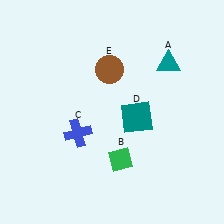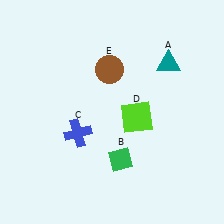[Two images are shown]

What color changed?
The square (D) changed from teal in Image 1 to lime in Image 2.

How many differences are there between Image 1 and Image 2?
There is 1 difference between the two images.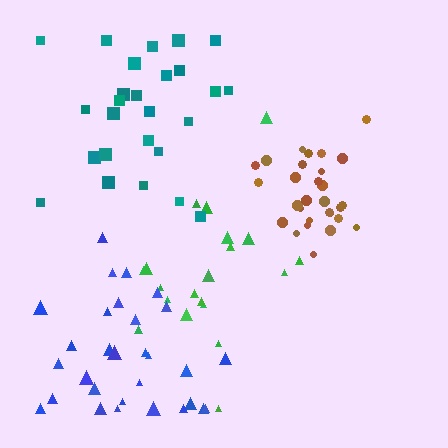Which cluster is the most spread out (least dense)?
Green.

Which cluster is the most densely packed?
Brown.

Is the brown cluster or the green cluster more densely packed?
Brown.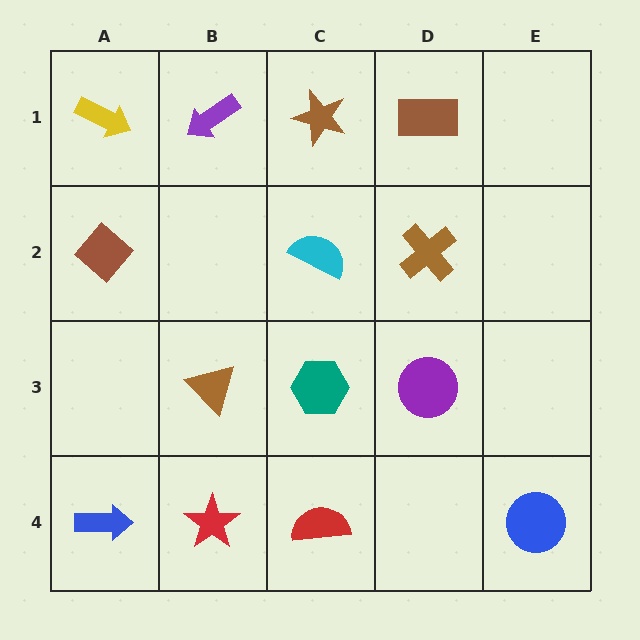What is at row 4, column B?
A red star.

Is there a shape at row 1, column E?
No, that cell is empty.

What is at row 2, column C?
A cyan semicircle.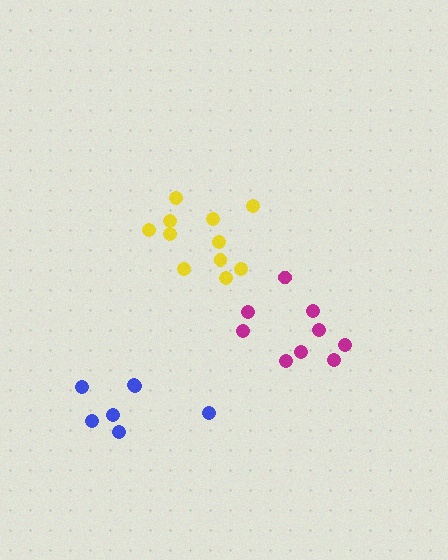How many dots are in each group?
Group 1: 11 dots, Group 2: 7 dots, Group 3: 9 dots (27 total).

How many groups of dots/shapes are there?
There are 3 groups.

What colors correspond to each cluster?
The clusters are colored: yellow, blue, magenta.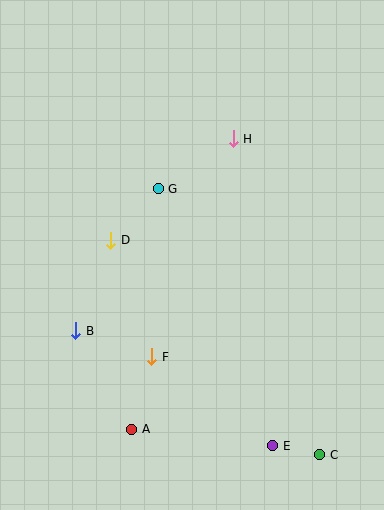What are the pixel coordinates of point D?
Point D is at (111, 240).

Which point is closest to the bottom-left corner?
Point A is closest to the bottom-left corner.